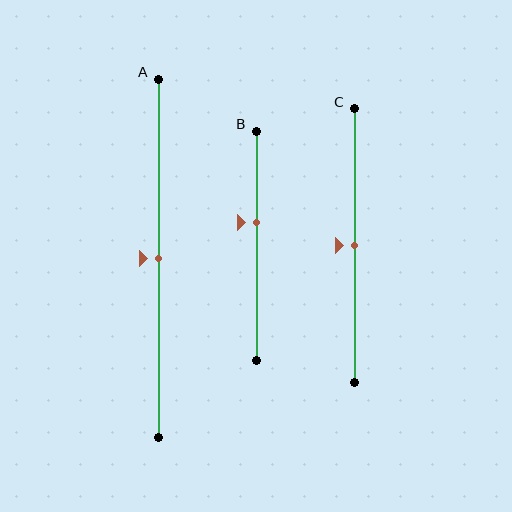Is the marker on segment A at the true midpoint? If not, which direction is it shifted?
Yes, the marker on segment A is at the true midpoint.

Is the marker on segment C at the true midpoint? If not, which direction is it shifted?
Yes, the marker on segment C is at the true midpoint.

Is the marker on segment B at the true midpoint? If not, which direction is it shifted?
No, the marker on segment B is shifted upward by about 10% of the segment length.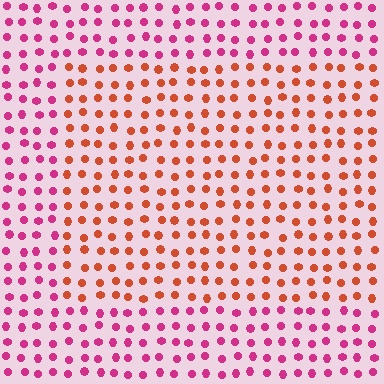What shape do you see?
I see a rectangle.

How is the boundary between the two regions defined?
The boundary is defined purely by a slight shift in hue (about 45 degrees). Spacing, size, and orientation are identical on both sides.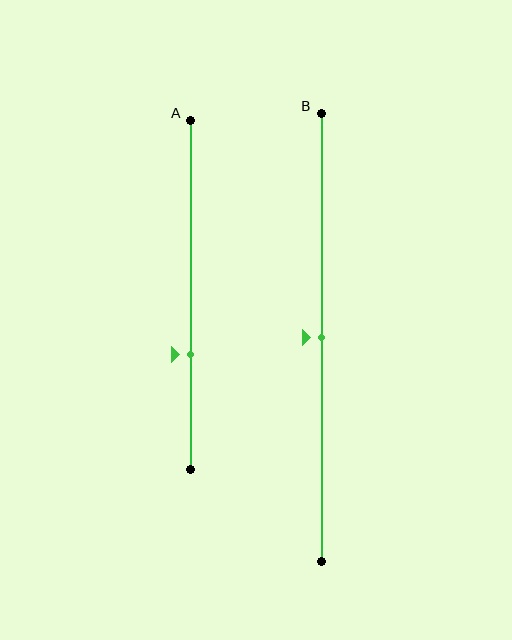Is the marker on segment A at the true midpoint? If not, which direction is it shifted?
No, the marker on segment A is shifted downward by about 17% of the segment length.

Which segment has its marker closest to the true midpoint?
Segment B has its marker closest to the true midpoint.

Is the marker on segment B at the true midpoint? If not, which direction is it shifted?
Yes, the marker on segment B is at the true midpoint.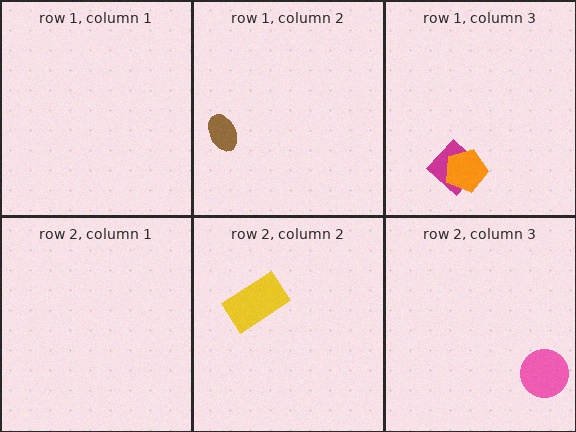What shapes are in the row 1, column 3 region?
The magenta diamond, the orange pentagon.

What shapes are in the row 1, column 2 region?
The brown ellipse.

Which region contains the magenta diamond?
The row 1, column 3 region.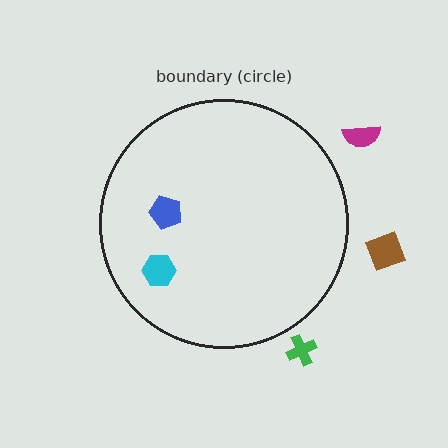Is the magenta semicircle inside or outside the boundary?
Outside.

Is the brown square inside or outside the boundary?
Outside.